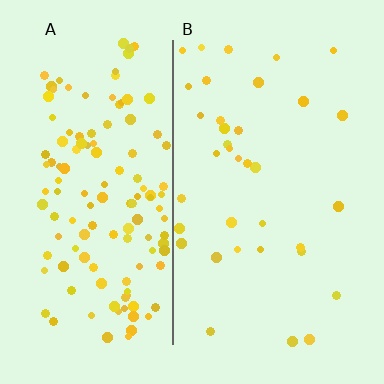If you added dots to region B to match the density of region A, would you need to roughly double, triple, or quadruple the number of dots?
Approximately quadruple.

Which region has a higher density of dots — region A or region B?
A (the left).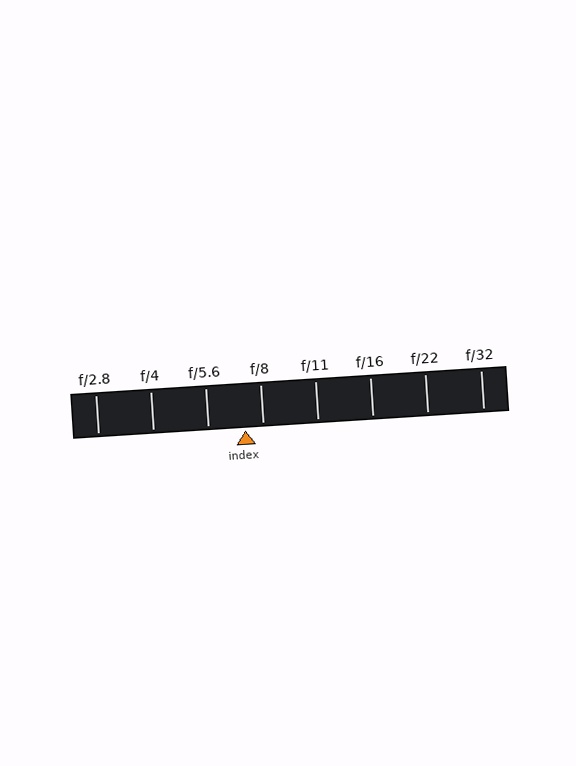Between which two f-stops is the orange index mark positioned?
The index mark is between f/5.6 and f/8.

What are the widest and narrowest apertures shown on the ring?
The widest aperture shown is f/2.8 and the narrowest is f/32.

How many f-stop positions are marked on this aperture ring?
There are 8 f-stop positions marked.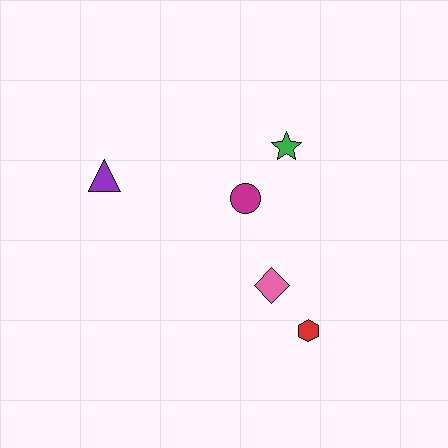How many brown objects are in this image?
There are no brown objects.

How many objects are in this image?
There are 5 objects.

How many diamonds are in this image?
There is 1 diamond.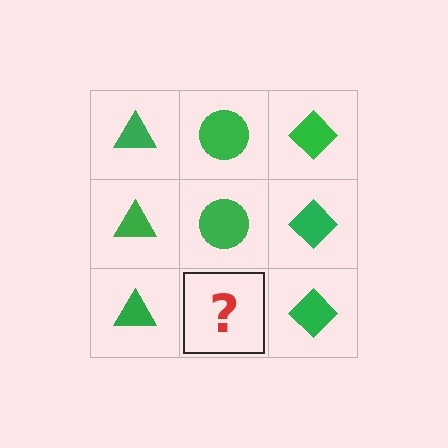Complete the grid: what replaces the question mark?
The question mark should be replaced with a green circle.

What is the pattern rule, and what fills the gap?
The rule is that each column has a consistent shape. The gap should be filled with a green circle.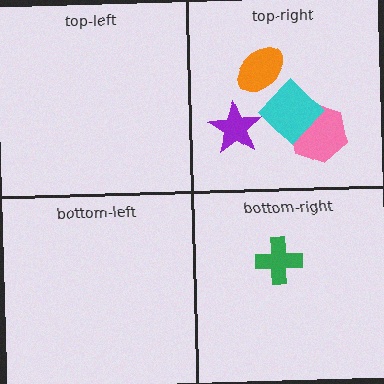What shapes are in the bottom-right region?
The green cross.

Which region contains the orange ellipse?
The top-right region.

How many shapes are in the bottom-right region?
1.